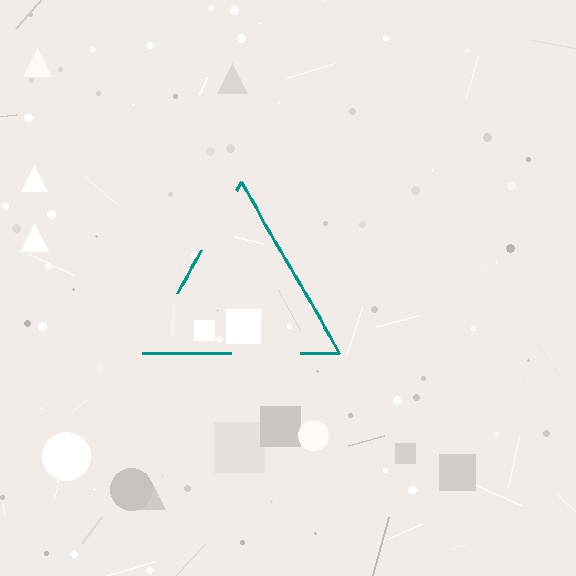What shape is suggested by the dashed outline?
The dashed outline suggests a triangle.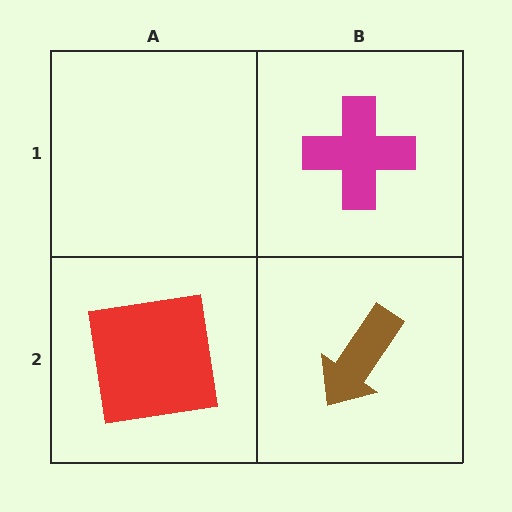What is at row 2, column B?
A brown arrow.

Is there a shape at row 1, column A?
No, that cell is empty.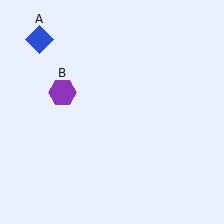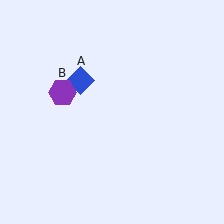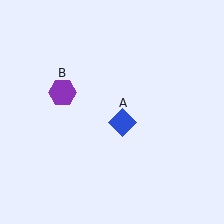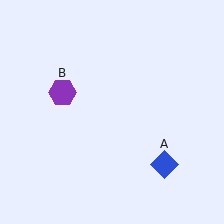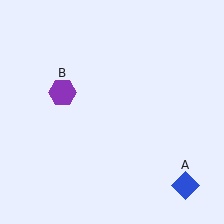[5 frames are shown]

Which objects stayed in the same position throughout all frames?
Purple hexagon (object B) remained stationary.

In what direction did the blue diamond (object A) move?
The blue diamond (object A) moved down and to the right.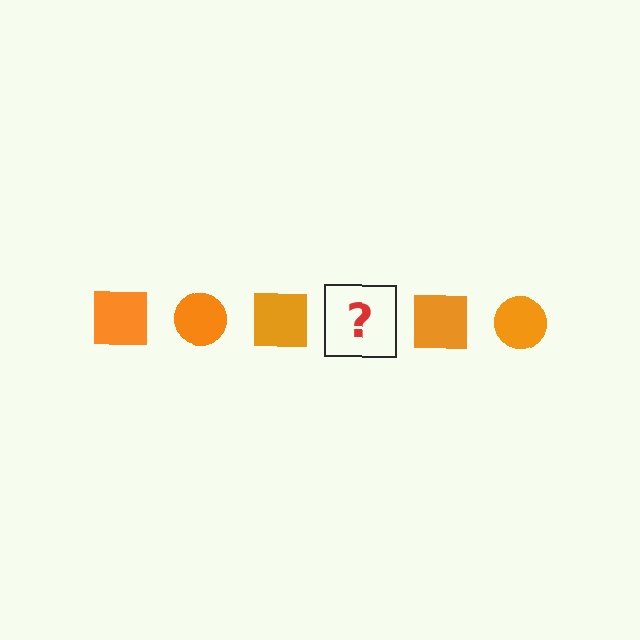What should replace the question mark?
The question mark should be replaced with an orange circle.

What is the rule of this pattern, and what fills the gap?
The rule is that the pattern cycles through square, circle shapes in orange. The gap should be filled with an orange circle.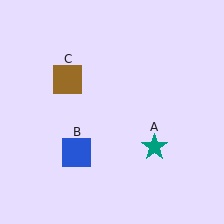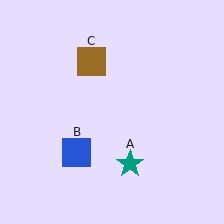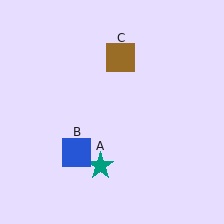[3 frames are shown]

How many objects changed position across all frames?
2 objects changed position: teal star (object A), brown square (object C).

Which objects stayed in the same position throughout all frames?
Blue square (object B) remained stationary.